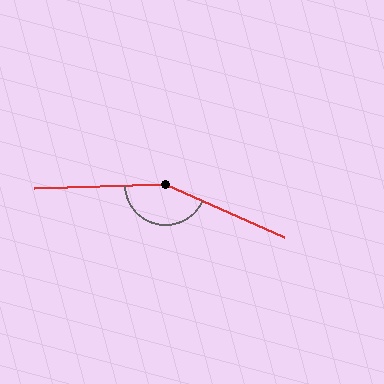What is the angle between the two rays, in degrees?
Approximately 154 degrees.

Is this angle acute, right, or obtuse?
It is obtuse.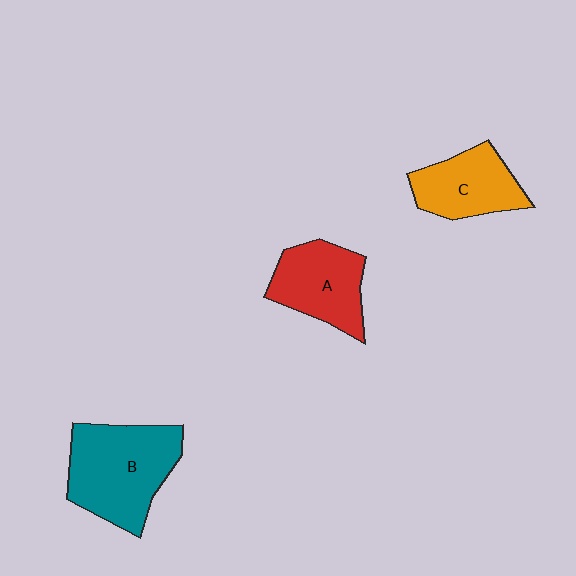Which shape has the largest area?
Shape B (teal).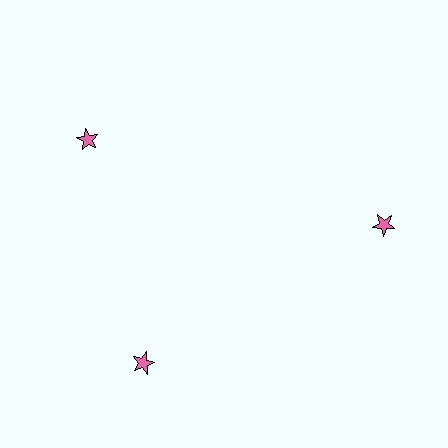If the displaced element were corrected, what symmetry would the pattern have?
It would have 3-fold rotational symmetry — the pattern would map onto itself every 120 degrees.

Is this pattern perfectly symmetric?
No. The 3 pink stars are arranged in a ring, but one element near the 11 o'clock position is rotated out of alignment along the ring, breaking the 3-fold rotational symmetry.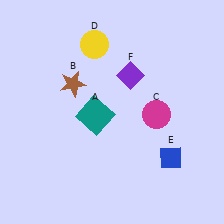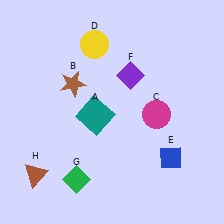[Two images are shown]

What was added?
A green diamond (G), a brown triangle (H) were added in Image 2.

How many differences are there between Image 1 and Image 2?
There are 2 differences between the two images.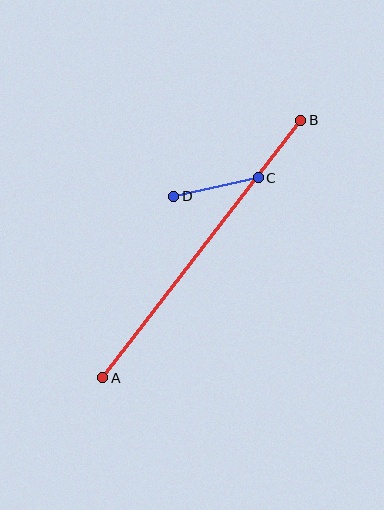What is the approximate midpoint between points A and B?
The midpoint is at approximately (202, 249) pixels.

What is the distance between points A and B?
The distance is approximately 325 pixels.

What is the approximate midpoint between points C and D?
The midpoint is at approximately (216, 187) pixels.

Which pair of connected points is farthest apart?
Points A and B are farthest apart.